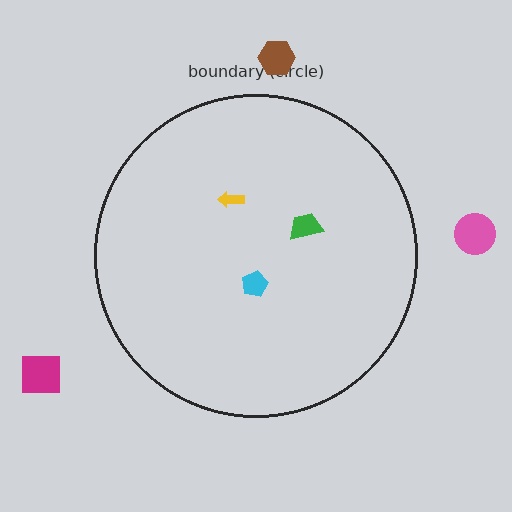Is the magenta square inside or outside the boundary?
Outside.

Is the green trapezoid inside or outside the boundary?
Inside.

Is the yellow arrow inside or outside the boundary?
Inside.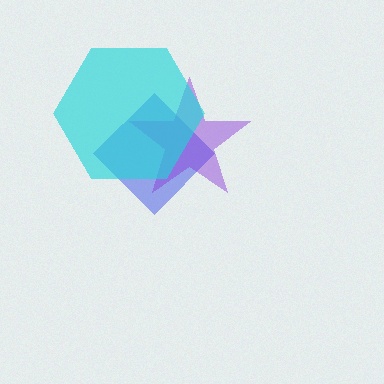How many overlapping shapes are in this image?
There are 3 overlapping shapes in the image.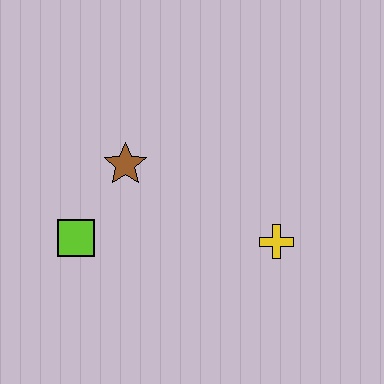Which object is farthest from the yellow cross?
The lime square is farthest from the yellow cross.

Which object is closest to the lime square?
The brown star is closest to the lime square.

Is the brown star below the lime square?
No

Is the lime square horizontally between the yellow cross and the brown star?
No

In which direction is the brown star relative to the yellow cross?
The brown star is to the left of the yellow cross.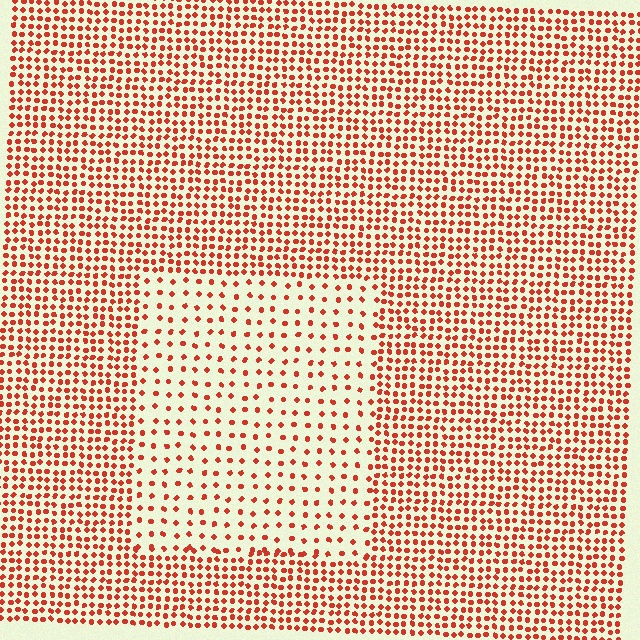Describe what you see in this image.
The image contains small red elements arranged at two different densities. A rectangle-shaped region is visible where the elements are less densely packed than the surrounding area.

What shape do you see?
I see a rectangle.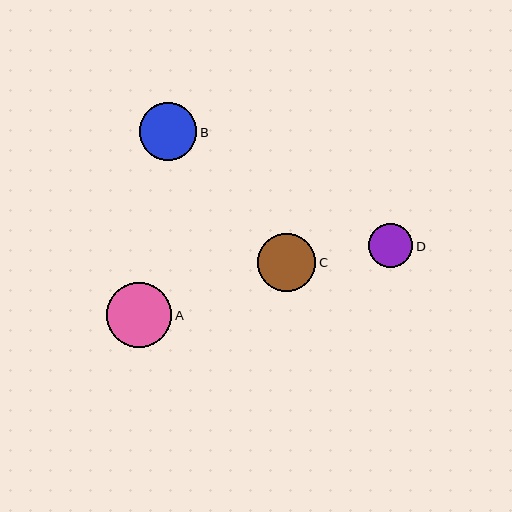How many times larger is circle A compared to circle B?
Circle A is approximately 1.1 times the size of circle B.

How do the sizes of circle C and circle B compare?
Circle C and circle B are approximately the same size.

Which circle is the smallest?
Circle D is the smallest with a size of approximately 45 pixels.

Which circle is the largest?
Circle A is the largest with a size of approximately 65 pixels.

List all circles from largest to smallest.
From largest to smallest: A, C, B, D.